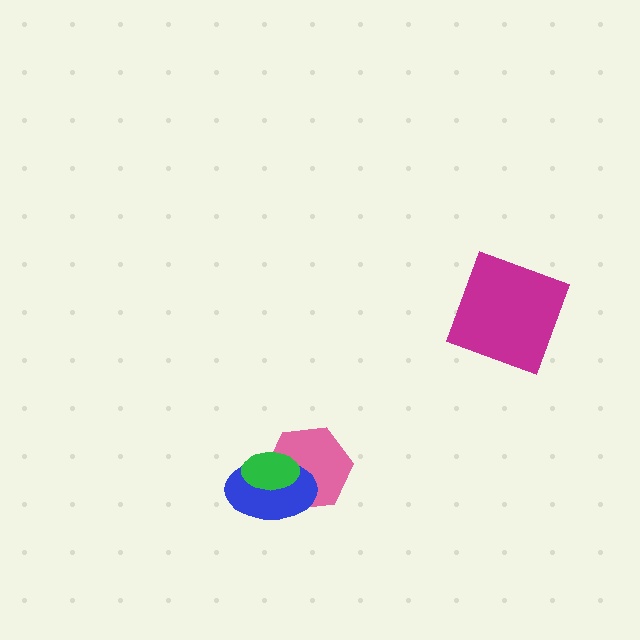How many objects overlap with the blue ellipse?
2 objects overlap with the blue ellipse.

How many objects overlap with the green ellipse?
2 objects overlap with the green ellipse.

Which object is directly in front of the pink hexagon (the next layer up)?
The blue ellipse is directly in front of the pink hexagon.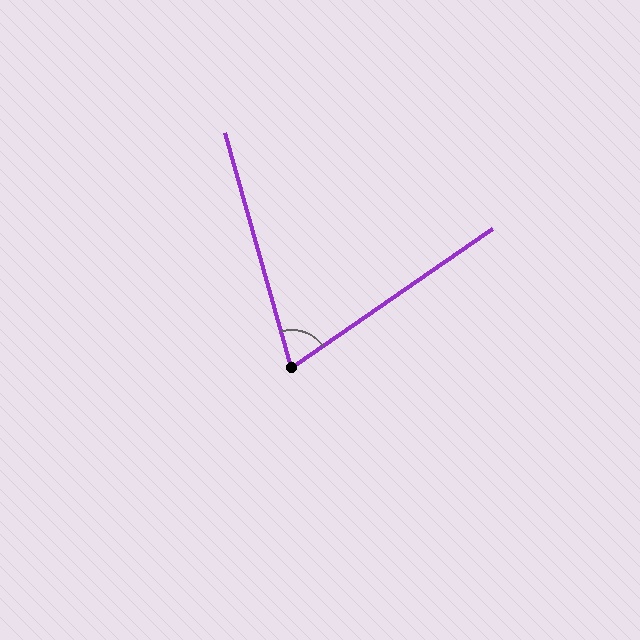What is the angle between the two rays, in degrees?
Approximately 71 degrees.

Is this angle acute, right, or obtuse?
It is acute.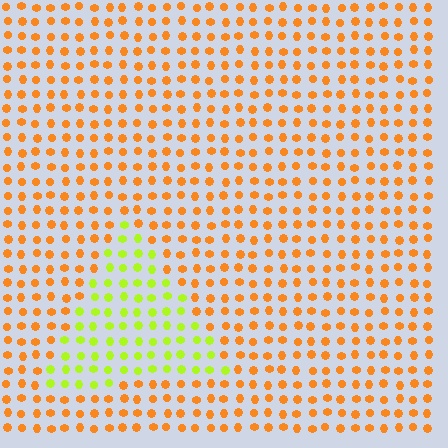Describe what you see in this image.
The image is filled with small orange elements in a uniform arrangement. A triangle-shaped region is visible where the elements are tinted to a slightly different hue, forming a subtle color boundary.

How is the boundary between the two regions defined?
The boundary is defined purely by a slight shift in hue (about 53 degrees). Spacing, size, and orientation are identical on both sides.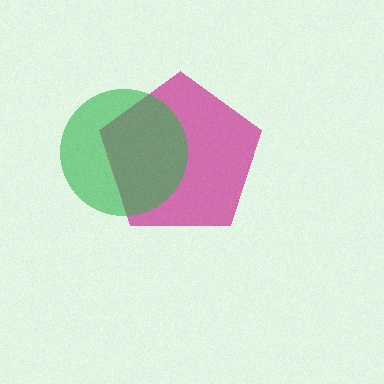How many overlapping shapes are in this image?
There are 2 overlapping shapes in the image.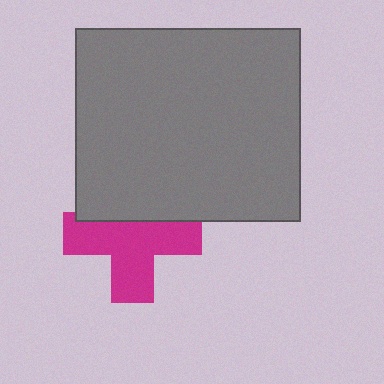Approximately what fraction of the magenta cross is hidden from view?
Roughly 32% of the magenta cross is hidden behind the gray rectangle.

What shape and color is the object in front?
The object in front is a gray rectangle.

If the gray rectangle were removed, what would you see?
You would see the complete magenta cross.